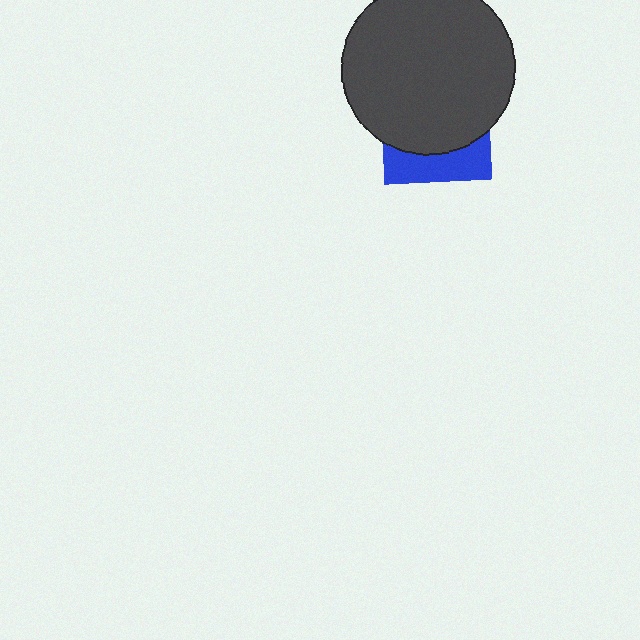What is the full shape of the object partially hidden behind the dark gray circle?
The partially hidden object is a blue square.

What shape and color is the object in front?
The object in front is a dark gray circle.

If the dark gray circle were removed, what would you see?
You would see the complete blue square.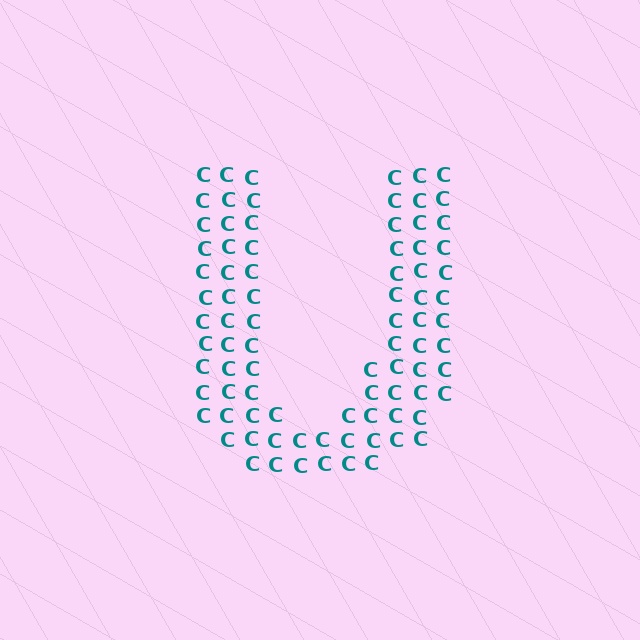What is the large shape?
The large shape is the letter U.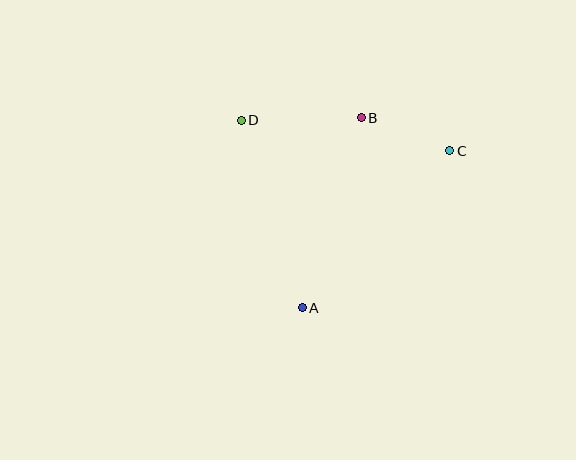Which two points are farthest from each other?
Points A and C are farthest from each other.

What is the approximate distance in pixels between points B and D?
The distance between B and D is approximately 120 pixels.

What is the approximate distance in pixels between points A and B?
The distance between A and B is approximately 199 pixels.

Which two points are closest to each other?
Points B and C are closest to each other.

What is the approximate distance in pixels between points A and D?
The distance between A and D is approximately 197 pixels.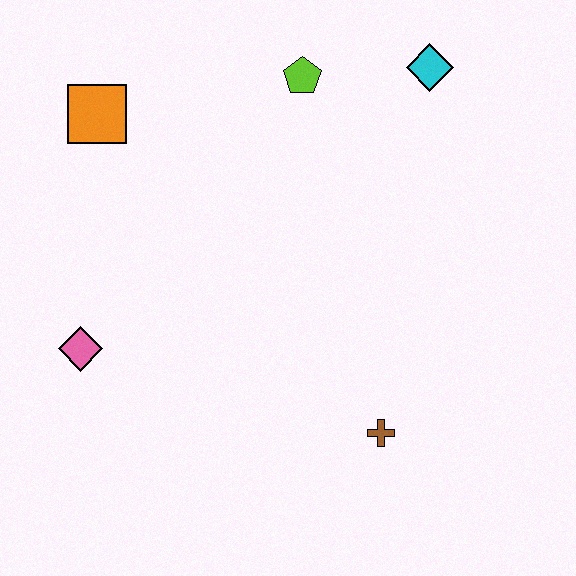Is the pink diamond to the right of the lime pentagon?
No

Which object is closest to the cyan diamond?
The lime pentagon is closest to the cyan diamond.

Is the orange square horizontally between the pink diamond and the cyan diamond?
Yes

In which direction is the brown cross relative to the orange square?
The brown cross is below the orange square.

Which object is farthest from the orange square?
The brown cross is farthest from the orange square.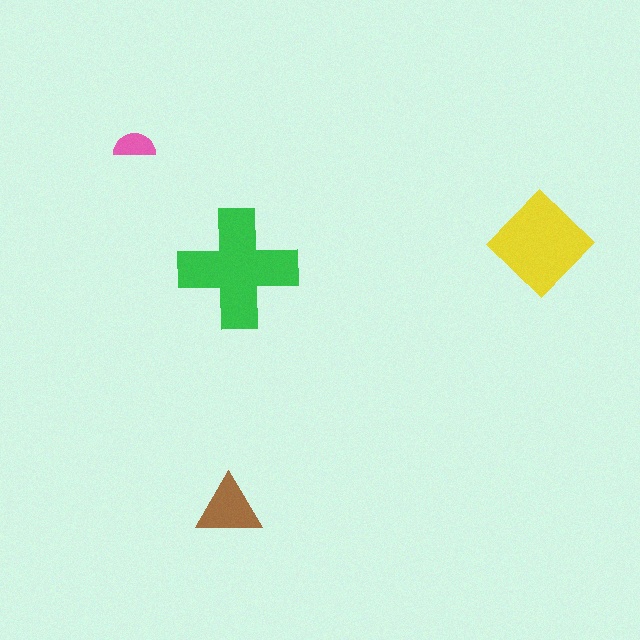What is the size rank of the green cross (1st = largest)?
1st.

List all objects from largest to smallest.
The green cross, the yellow diamond, the brown triangle, the pink semicircle.